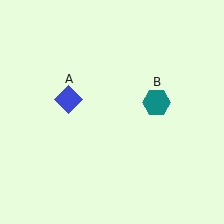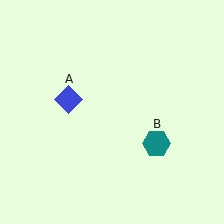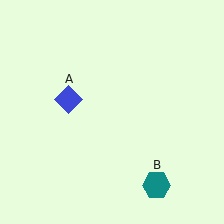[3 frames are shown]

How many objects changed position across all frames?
1 object changed position: teal hexagon (object B).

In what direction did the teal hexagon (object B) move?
The teal hexagon (object B) moved down.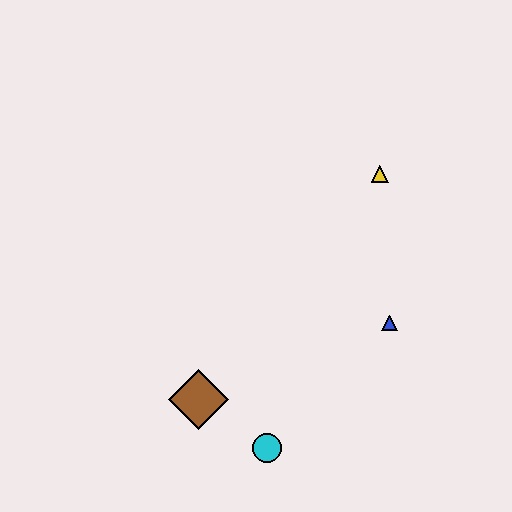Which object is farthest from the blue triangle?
The brown diamond is farthest from the blue triangle.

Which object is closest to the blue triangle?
The yellow triangle is closest to the blue triangle.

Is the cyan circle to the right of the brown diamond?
Yes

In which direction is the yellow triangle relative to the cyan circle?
The yellow triangle is above the cyan circle.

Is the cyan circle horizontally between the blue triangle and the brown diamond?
Yes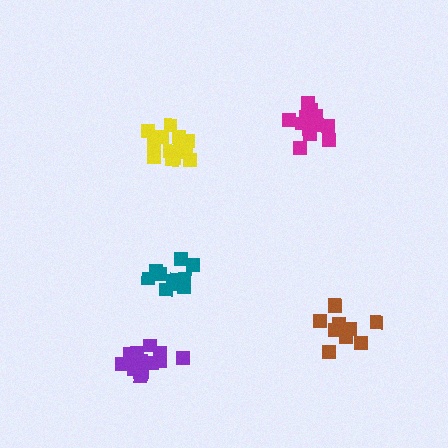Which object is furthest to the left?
The purple cluster is leftmost.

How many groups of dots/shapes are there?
There are 5 groups.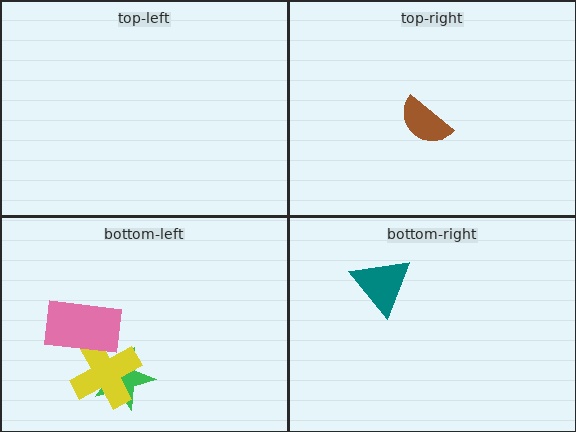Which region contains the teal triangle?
The bottom-right region.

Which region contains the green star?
The bottom-left region.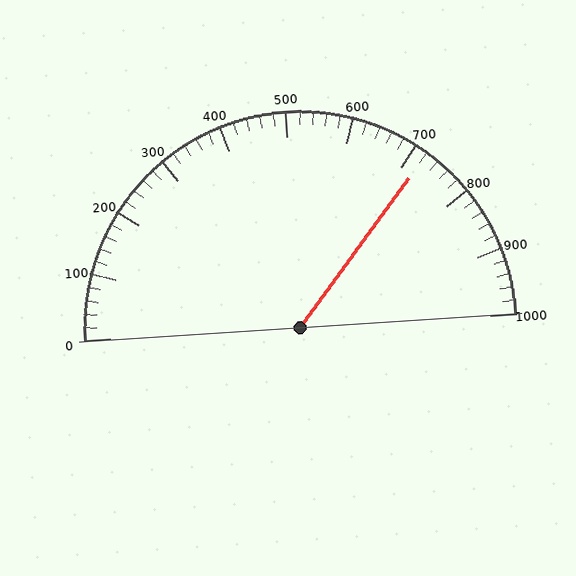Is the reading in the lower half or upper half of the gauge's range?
The reading is in the upper half of the range (0 to 1000).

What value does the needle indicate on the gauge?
The needle indicates approximately 720.